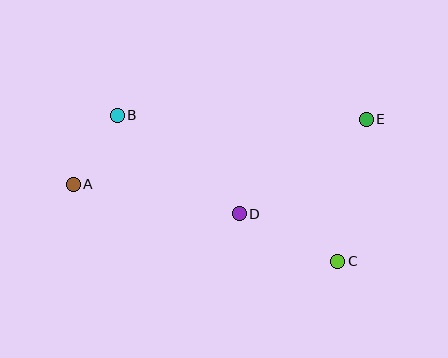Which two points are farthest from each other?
Points A and E are farthest from each other.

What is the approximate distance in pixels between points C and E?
The distance between C and E is approximately 145 pixels.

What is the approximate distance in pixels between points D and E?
The distance between D and E is approximately 158 pixels.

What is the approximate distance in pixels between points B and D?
The distance between B and D is approximately 157 pixels.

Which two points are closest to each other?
Points A and B are closest to each other.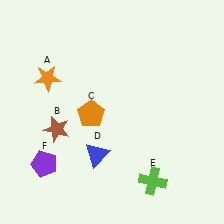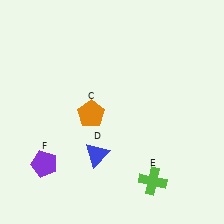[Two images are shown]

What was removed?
The orange star (A), the brown star (B) were removed in Image 2.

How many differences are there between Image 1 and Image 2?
There are 2 differences between the two images.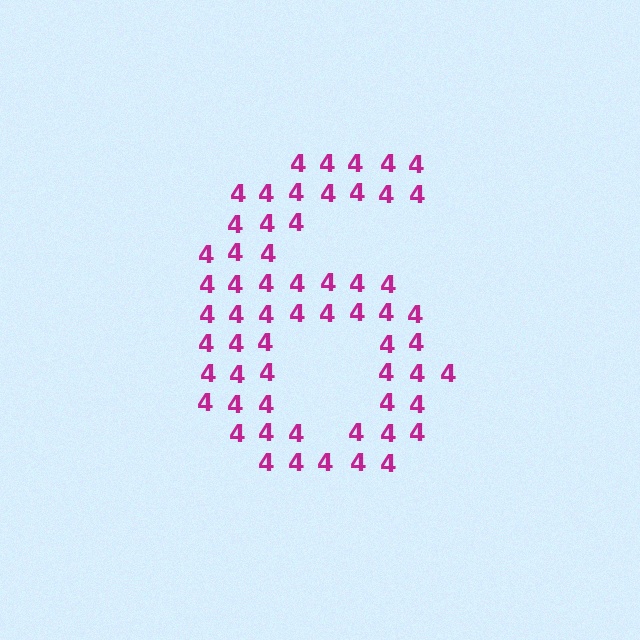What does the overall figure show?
The overall figure shows the digit 6.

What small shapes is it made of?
It is made of small digit 4's.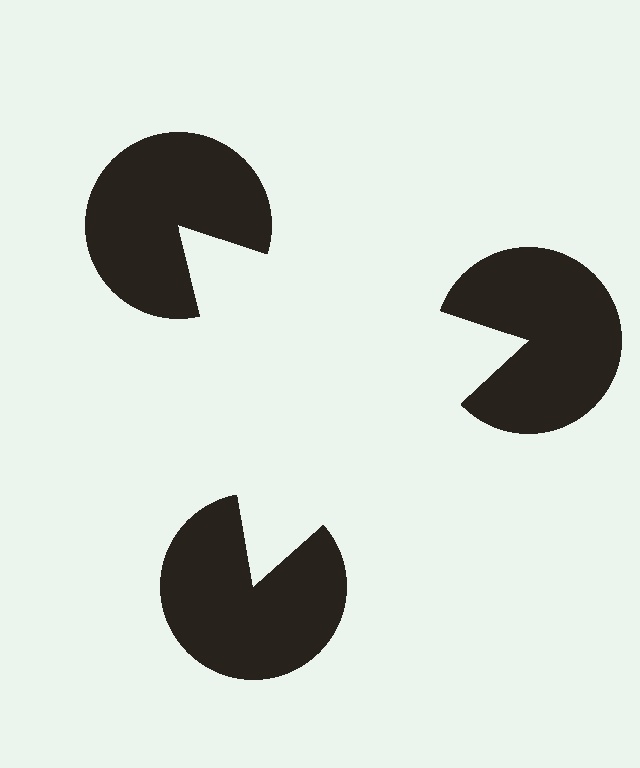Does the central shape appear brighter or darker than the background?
It typically appears slightly brighter than the background, even though no actual brightness change is drawn.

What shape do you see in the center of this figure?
An illusory triangle — its edges are inferred from the aligned wedge cuts in the pac-man discs, not physically drawn.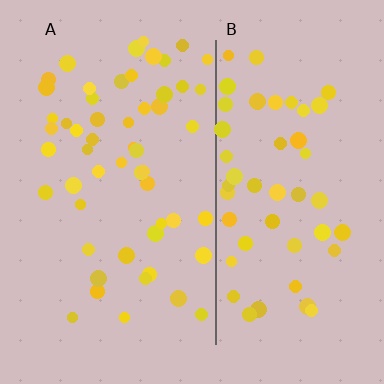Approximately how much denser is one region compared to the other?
Approximately 1.1× — region A over region B.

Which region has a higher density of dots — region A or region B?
A (the left).